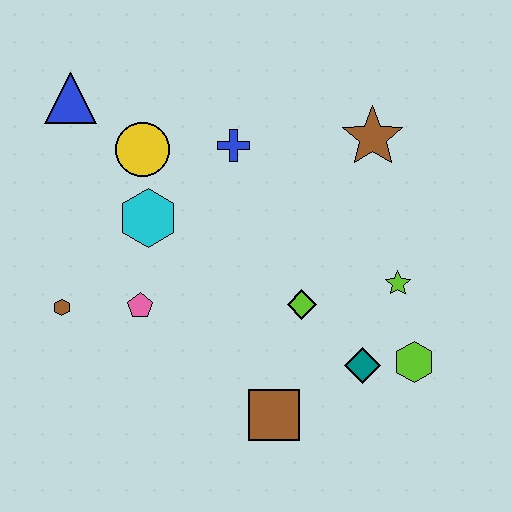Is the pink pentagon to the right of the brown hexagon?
Yes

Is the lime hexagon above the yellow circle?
No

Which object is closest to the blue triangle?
The yellow circle is closest to the blue triangle.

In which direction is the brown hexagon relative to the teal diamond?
The brown hexagon is to the left of the teal diamond.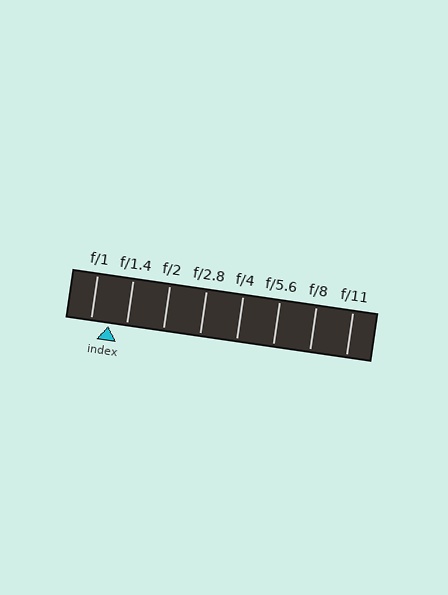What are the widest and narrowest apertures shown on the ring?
The widest aperture shown is f/1 and the narrowest is f/11.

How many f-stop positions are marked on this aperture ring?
There are 8 f-stop positions marked.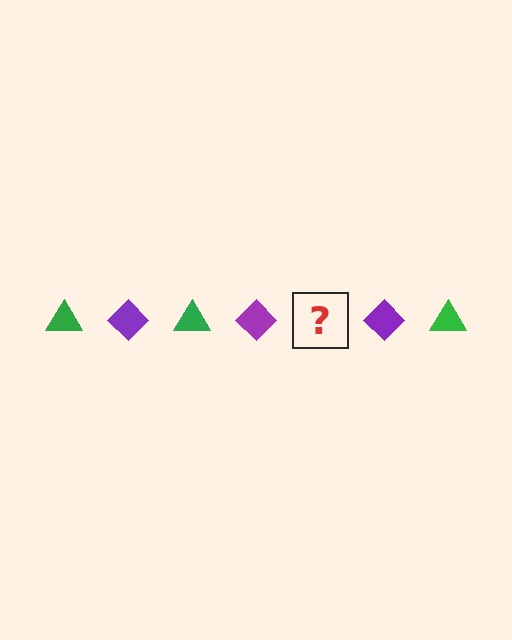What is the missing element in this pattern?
The missing element is a green triangle.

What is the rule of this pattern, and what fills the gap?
The rule is that the pattern alternates between green triangle and purple diamond. The gap should be filled with a green triangle.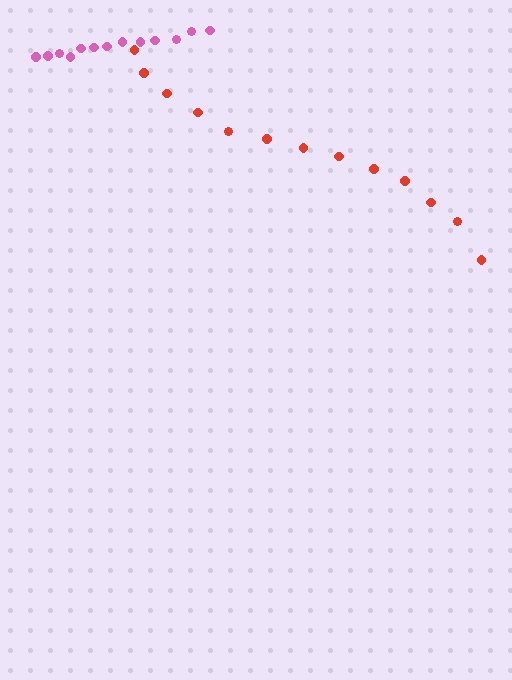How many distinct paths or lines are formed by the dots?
There are 2 distinct paths.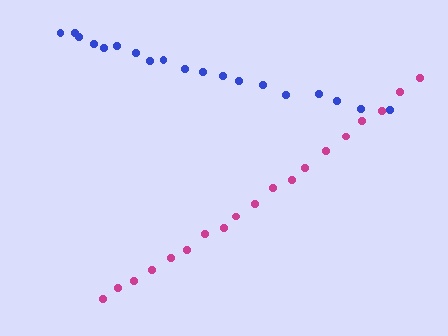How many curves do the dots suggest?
There are 2 distinct paths.